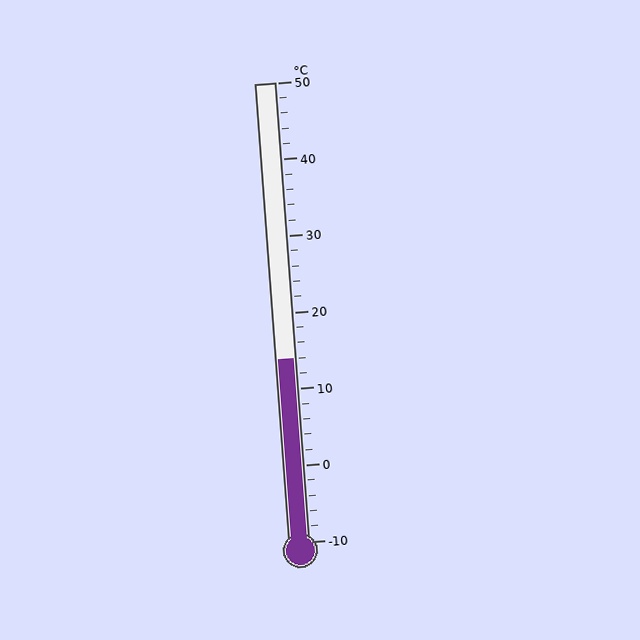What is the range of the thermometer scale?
The thermometer scale ranges from -10°C to 50°C.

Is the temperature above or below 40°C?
The temperature is below 40°C.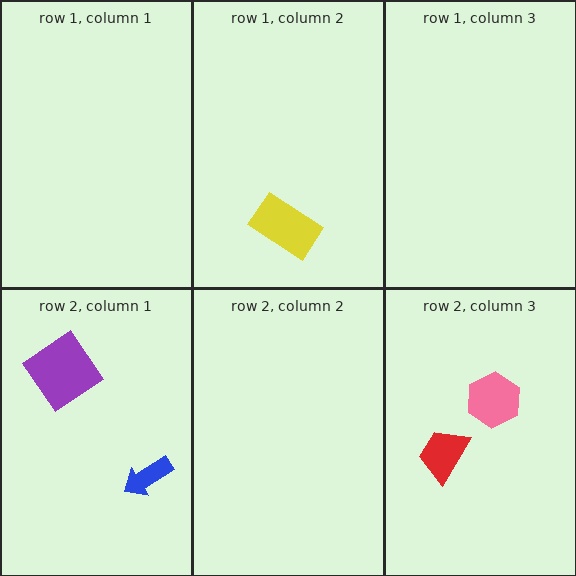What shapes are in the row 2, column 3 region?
The red trapezoid, the pink hexagon.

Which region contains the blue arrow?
The row 2, column 1 region.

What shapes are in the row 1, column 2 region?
The yellow rectangle.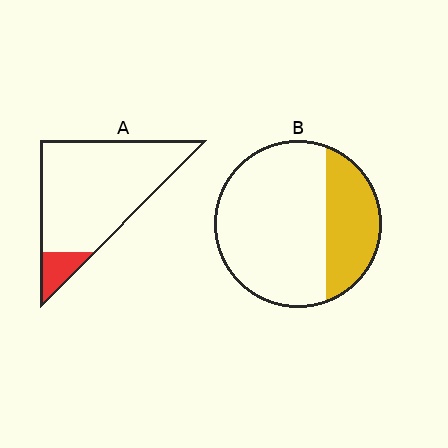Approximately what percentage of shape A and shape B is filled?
A is approximately 10% and B is approximately 30%.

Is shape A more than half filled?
No.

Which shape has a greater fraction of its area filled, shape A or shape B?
Shape B.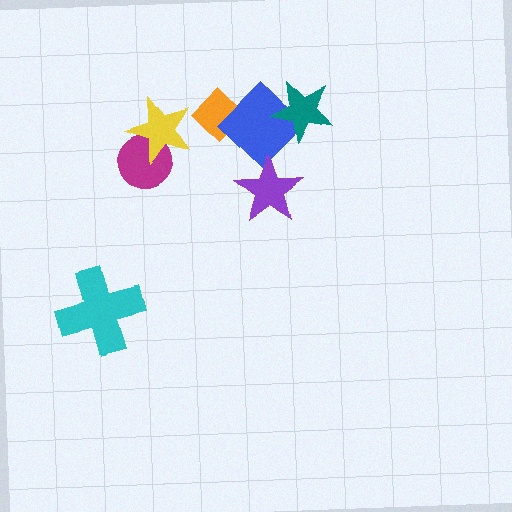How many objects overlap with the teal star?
1 object overlaps with the teal star.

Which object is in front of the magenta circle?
The yellow star is in front of the magenta circle.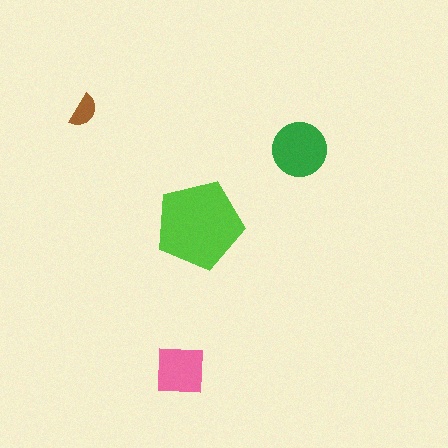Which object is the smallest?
The brown semicircle.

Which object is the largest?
The lime pentagon.